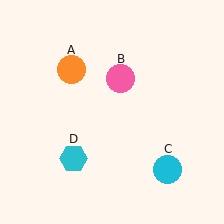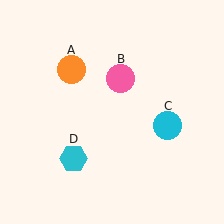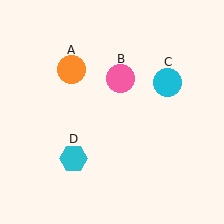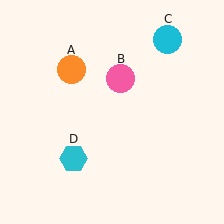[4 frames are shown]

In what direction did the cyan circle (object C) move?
The cyan circle (object C) moved up.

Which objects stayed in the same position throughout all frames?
Orange circle (object A) and pink circle (object B) and cyan hexagon (object D) remained stationary.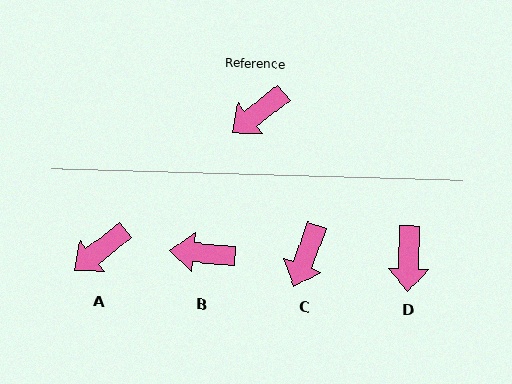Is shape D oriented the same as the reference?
No, it is off by about 50 degrees.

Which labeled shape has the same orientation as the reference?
A.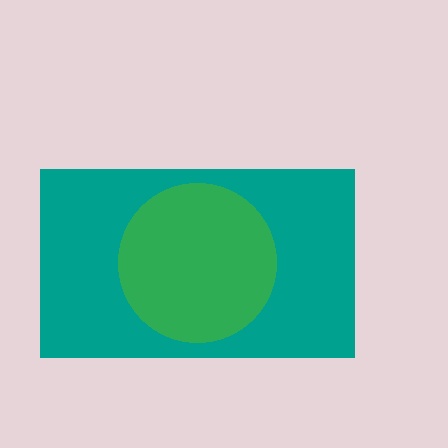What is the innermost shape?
The green circle.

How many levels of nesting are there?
2.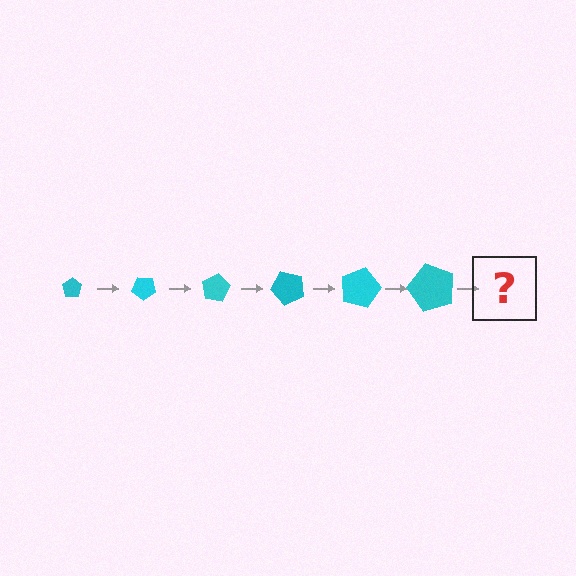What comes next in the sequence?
The next element should be a pentagon, larger than the previous one and rotated 240 degrees from the start.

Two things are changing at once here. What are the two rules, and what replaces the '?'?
The two rules are that the pentagon grows larger each step and it rotates 40 degrees each step. The '?' should be a pentagon, larger than the previous one and rotated 240 degrees from the start.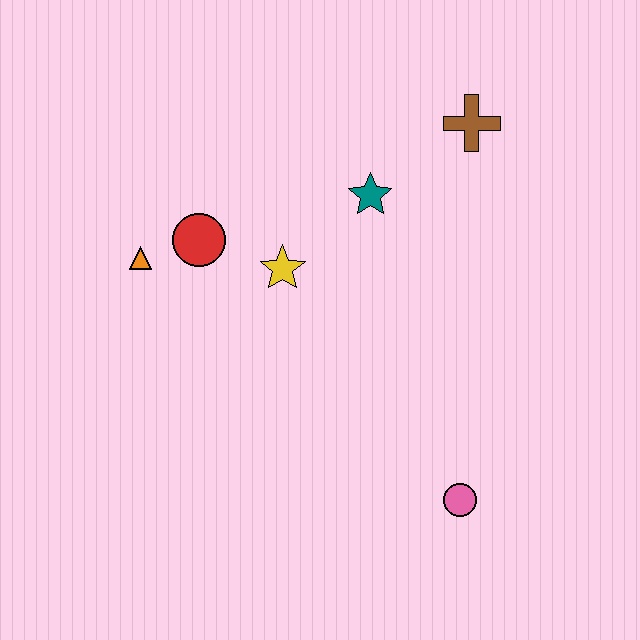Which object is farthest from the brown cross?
The pink circle is farthest from the brown cross.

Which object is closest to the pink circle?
The yellow star is closest to the pink circle.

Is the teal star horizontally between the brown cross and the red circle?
Yes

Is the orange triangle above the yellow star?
Yes